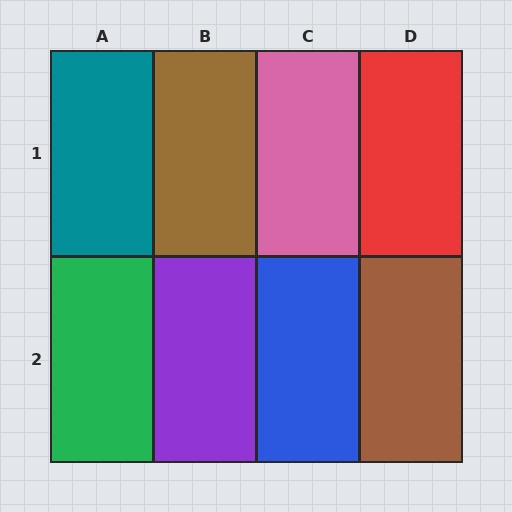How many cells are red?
1 cell is red.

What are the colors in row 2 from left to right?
Green, purple, blue, brown.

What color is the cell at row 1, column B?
Brown.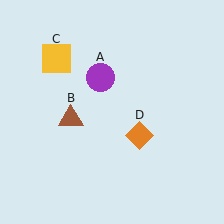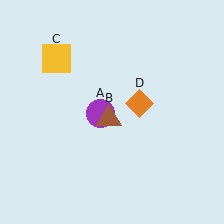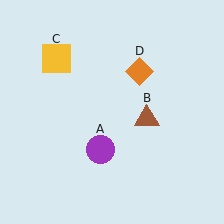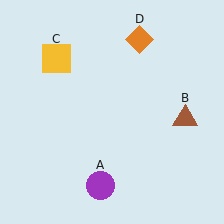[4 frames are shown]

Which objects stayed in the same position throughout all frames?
Yellow square (object C) remained stationary.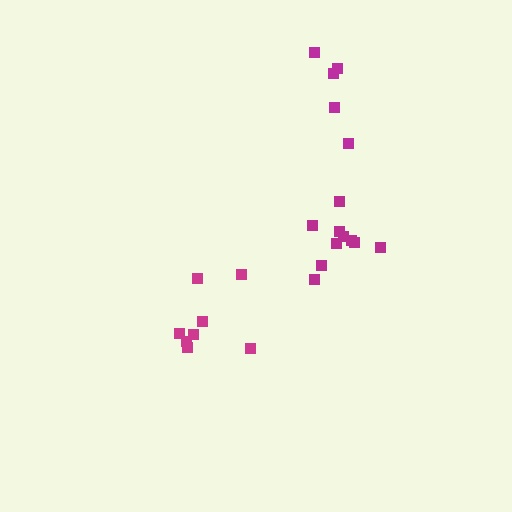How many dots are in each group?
Group 1: 5 dots, Group 2: 8 dots, Group 3: 10 dots (23 total).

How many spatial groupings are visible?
There are 3 spatial groupings.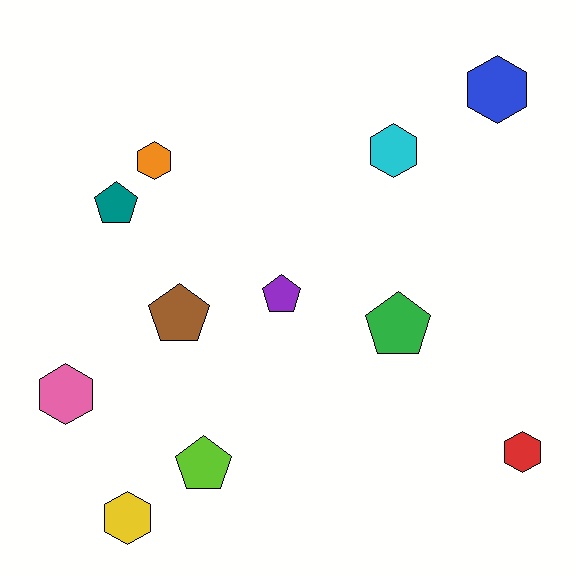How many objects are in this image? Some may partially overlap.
There are 11 objects.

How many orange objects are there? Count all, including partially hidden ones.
There is 1 orange object.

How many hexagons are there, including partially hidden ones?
There are 6 hexagons.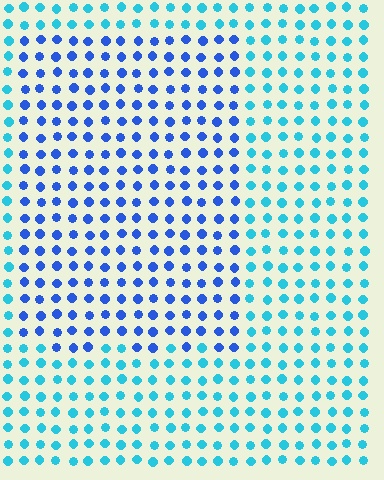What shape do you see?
I see a rectangle.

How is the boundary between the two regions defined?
The boundary is defined purely by a slight shift in hue (about 37 degrees). Spacing, size, and orientation are identical on both sides.